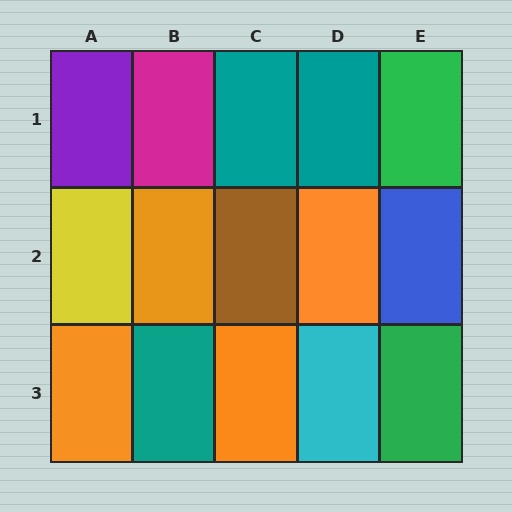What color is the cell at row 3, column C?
Orange.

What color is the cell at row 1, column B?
Magenta.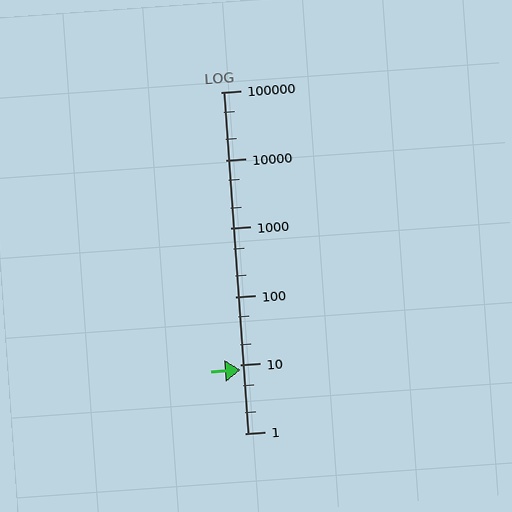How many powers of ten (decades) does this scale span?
The scale spans 5 decades, from 1 to 100000.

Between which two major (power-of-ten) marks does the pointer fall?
The pointer is between 1 and 10.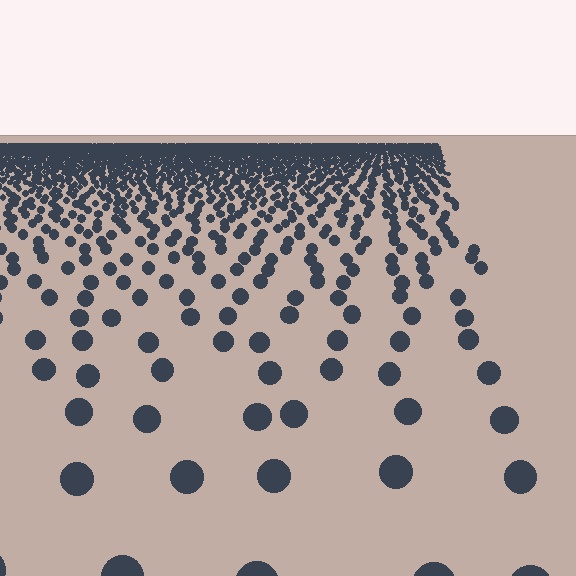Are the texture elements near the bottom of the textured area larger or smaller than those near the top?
Larger. Near the bottom, elements are closer to the viewer and appear at a bigger on-screen size.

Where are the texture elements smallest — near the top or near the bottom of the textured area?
Near the top.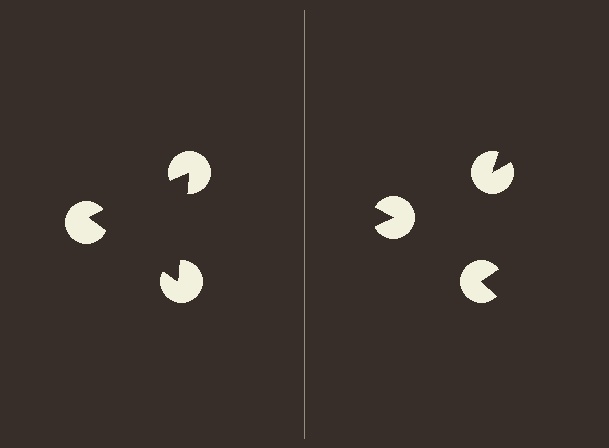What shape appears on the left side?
An illusory triangle.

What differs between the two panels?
The pac-man discs are positioned identically on both sides; only the wedge orientations differ. On the left they align to a triangle; on the right they are misaligned.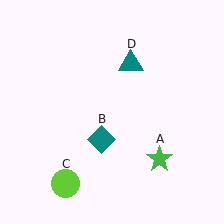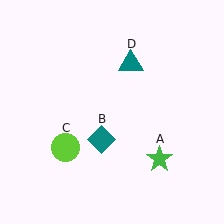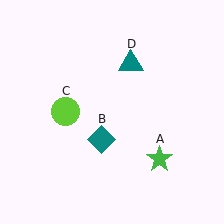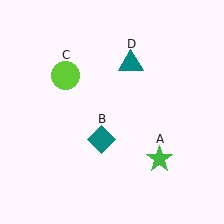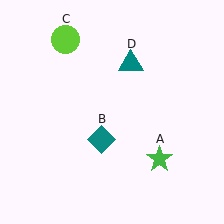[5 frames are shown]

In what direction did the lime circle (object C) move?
The lime circle (object C) moved up.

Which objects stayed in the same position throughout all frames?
Green star (object A) and teal diamond (object B) and teal triangle (object D) remained stationary.